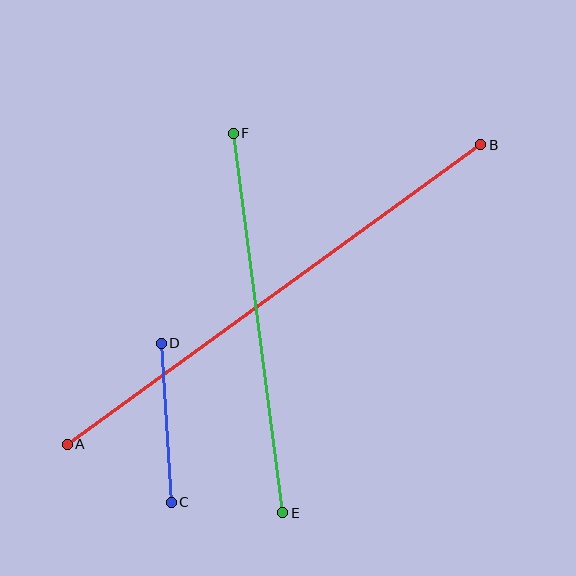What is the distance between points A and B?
The distance is approximately 510 pixels.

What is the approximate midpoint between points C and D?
The midpoint is at approximately (166, 423) pixels.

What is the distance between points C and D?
The distance is approximately 159 pixels.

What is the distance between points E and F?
The distance is approximately 383 pixels.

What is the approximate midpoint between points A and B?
The midpoint is at approximately (274, 294) pixels.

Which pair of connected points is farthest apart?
Points A and B are farthest apart.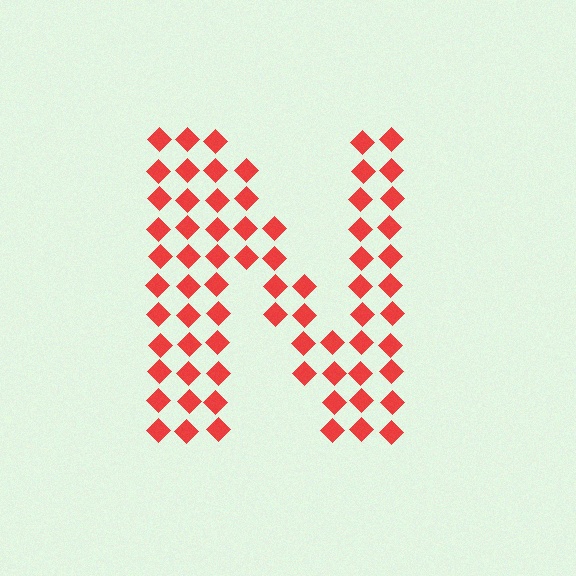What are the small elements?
The small elements are diamonds.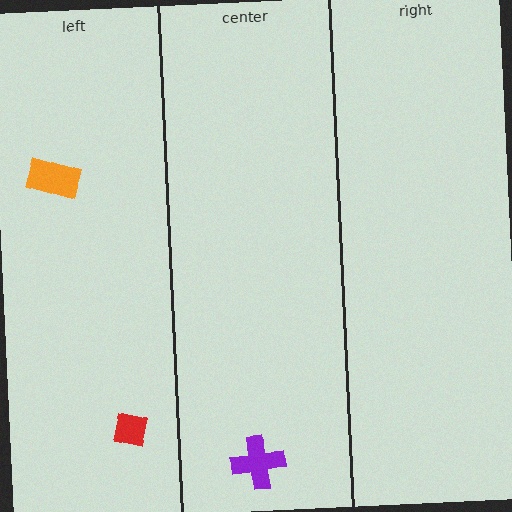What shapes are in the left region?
The orange rectangle, the red square.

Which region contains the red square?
The left region.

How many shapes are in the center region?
1.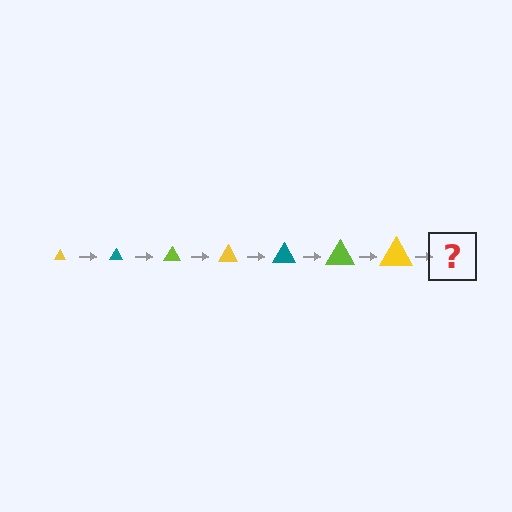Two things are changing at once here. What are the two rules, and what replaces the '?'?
The two rules are that the triangle grows larger each step and the color cycles through yellow, teal, and lime. The '?' should be a teal triangle, larger than the previous one.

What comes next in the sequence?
The next element should be a teal triangle, larger than the previous one.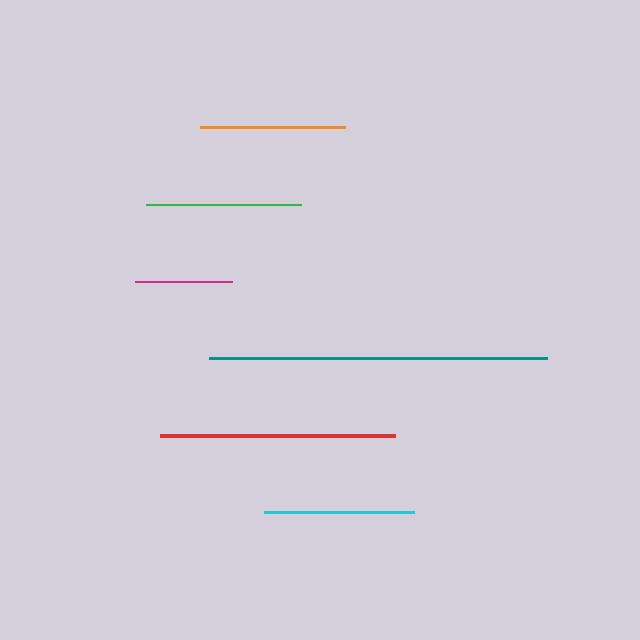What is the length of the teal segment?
The teal segment is approximately 338 pixels long.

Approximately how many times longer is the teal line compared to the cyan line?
The teal line is approximately 2.3 times the length of the cyan line.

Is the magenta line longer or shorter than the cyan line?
The cyan line is longer than the magenta line.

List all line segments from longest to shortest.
From longest to shortest: teal, red, green, cyan, orange, magenta.